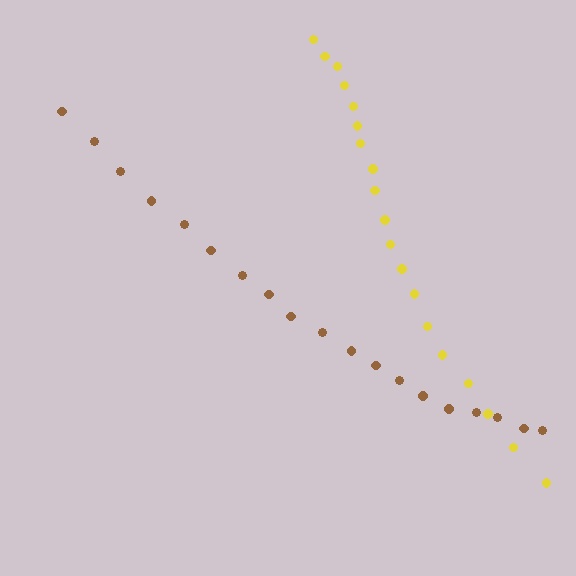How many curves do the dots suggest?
There are 2 distinct paths.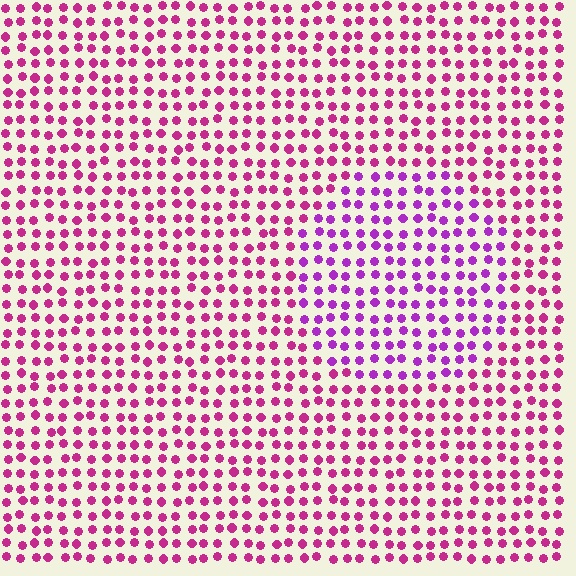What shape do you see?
I see a circle.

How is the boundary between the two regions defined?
The boundary is defined purely by a slight shift in hue (about 31 degrees). Spacing, size, and orientation are identical on both sides.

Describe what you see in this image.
The image is filled with small magenta elements in a uniform arrangement. A circle-shaped region is visible where the elements are tinted to a slightly different hue, forming a subtle color boundary.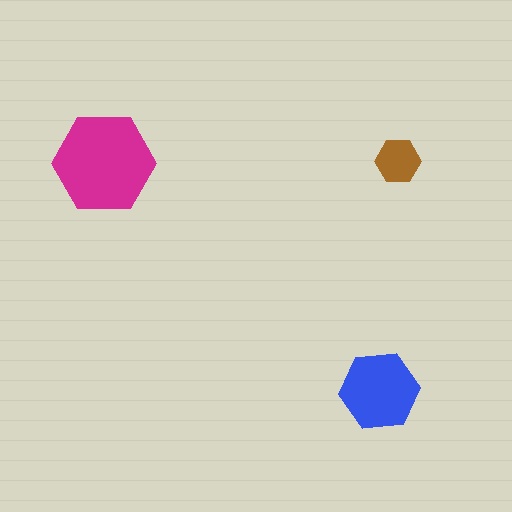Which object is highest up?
The brown hexagon is topmost.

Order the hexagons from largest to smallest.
the magenta one, the blue one, the brown one.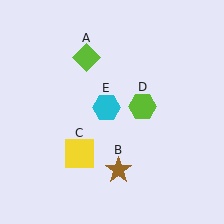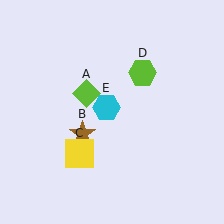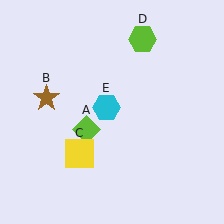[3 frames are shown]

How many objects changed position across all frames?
3 objects changed position: lime diamond (object A), brown star (object B), lime hexagon (object D).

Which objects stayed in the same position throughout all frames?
Yellow square (object C) and cyan hexagon (object E) remained stationary.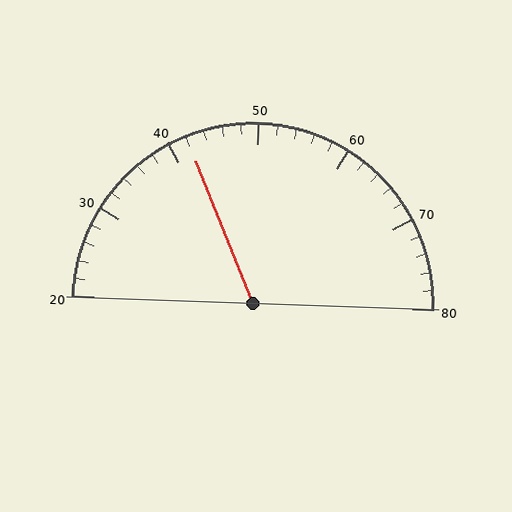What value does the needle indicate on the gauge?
The needle indicates approximately 42.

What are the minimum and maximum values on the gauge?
The gauge ranges from 20 to 80.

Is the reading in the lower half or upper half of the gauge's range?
The reading is in the lower half of the range (20 to 80).